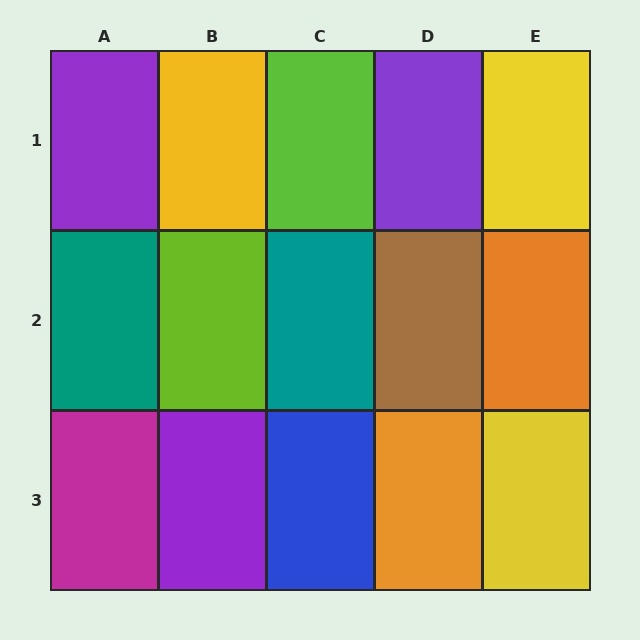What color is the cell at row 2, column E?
Orange.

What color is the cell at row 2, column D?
Brown.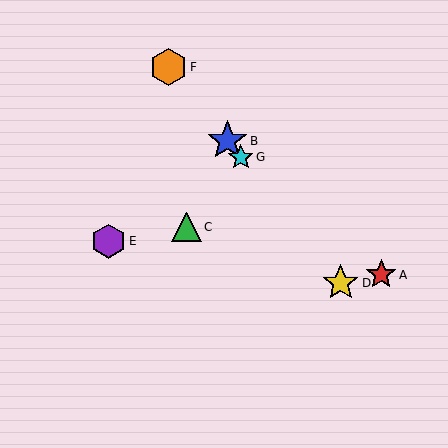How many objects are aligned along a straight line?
4 objects (B, D, F, G) are aligned along a straight line.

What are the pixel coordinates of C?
Object C is at (187, 227).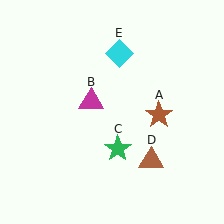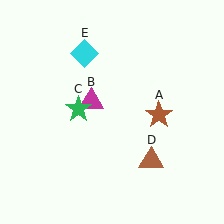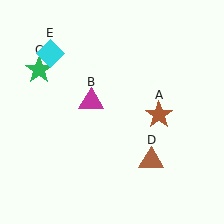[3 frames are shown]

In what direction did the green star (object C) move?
The green star (object C) moved up and to the left.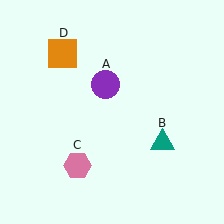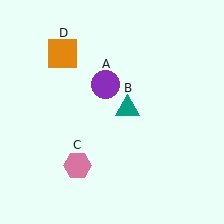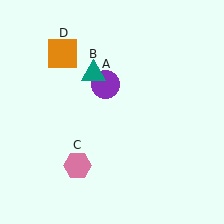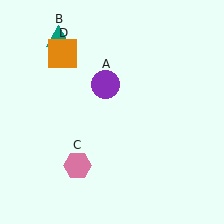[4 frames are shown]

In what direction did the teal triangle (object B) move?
The teal triangle (object B) moved up and to the left.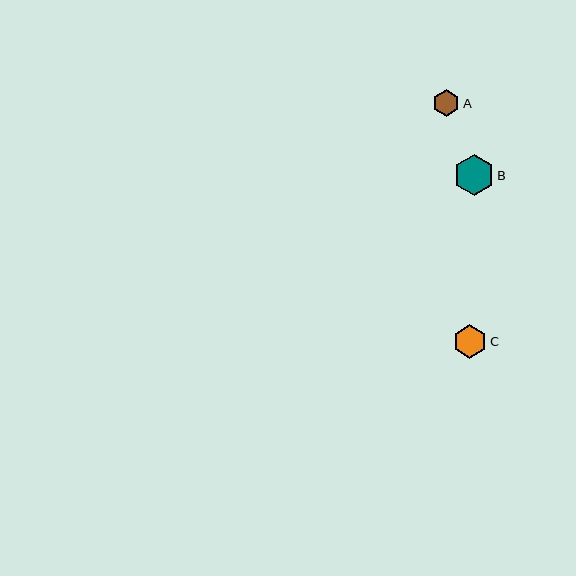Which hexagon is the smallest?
Hexagon A is the smallest with a size of approximately 27 pixels.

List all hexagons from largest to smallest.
From largest to smallest: B, C, A.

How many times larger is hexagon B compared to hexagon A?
Hexagon B is approximately 1.5 times the size of hexagon A.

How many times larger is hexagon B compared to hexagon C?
Hexagon B is approximately 1.2 times the size of hexagon C.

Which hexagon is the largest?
Hexagon B is the largest with a size of approximately 41 pixels.